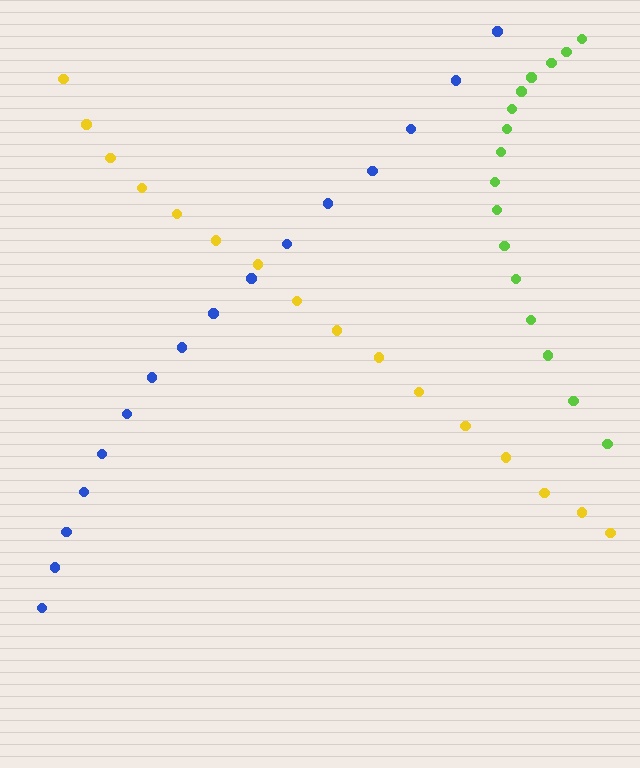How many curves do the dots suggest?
There are 3 distinct paths.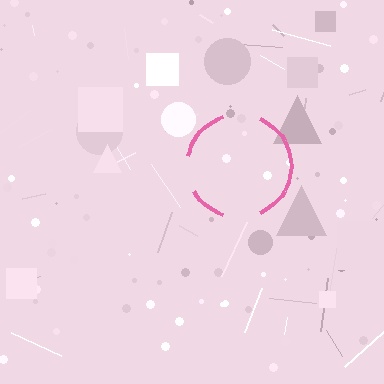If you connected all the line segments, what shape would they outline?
They would outline a circle.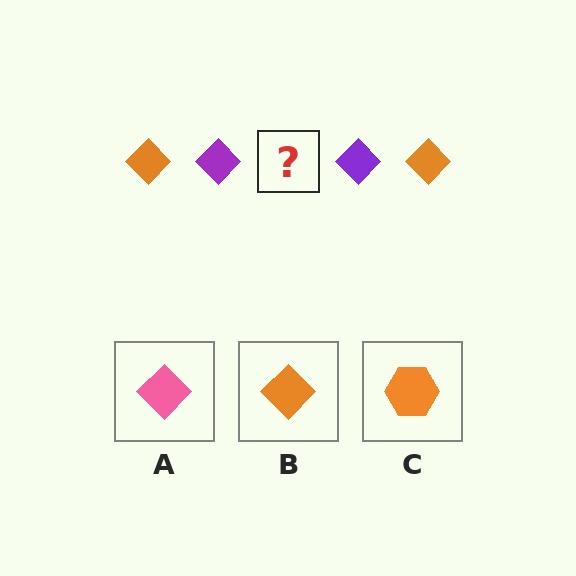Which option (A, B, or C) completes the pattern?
B.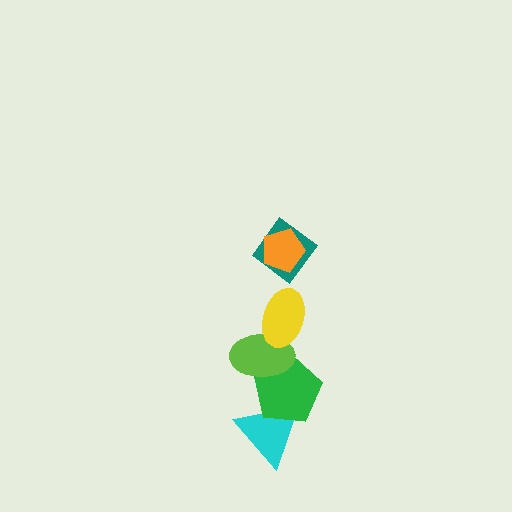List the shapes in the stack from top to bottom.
From top to bottom: the orange pentagon, the teal diamond, the yellow ellipse, the lime ellipse, the green pentagon, the cyan triangle.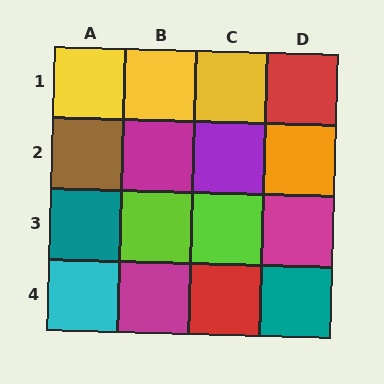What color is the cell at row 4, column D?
Teal.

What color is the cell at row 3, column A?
Teal.